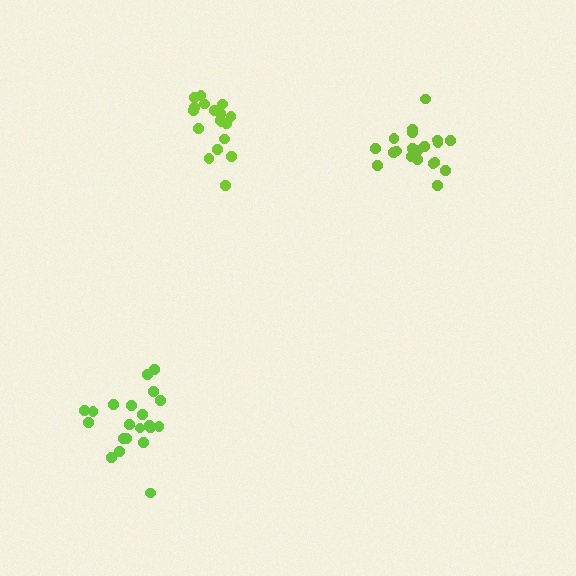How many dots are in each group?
Group 1: 18 dots, Group 2: 21 dots, Group 3: 20 dots (59 total).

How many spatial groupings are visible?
There are 3 spatial groupings.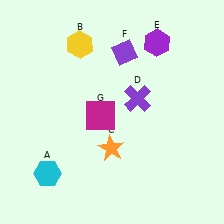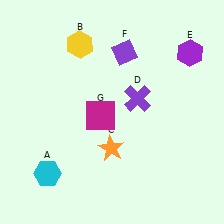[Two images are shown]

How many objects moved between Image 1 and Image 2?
1 object moved between the two images.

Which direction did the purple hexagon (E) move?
The purple hexagon (E) moved right.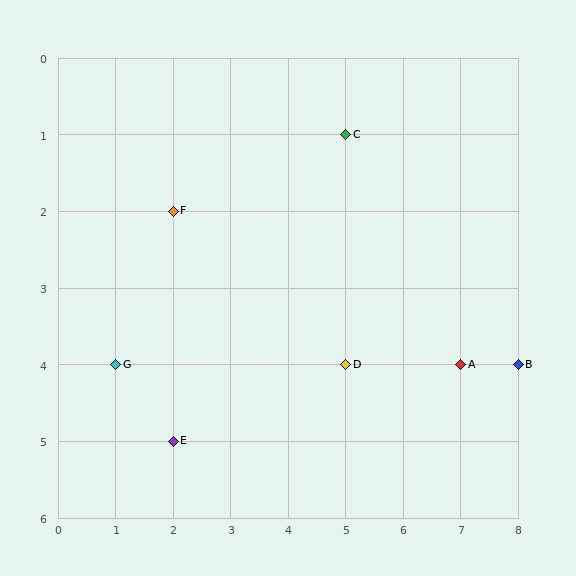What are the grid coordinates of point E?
Point E is at grid coordinates (2, 5).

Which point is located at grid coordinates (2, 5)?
Point E is at (2, 5).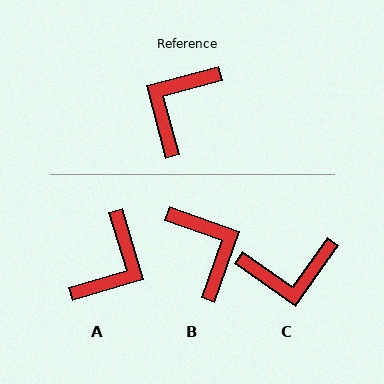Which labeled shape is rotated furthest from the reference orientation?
A, about 178 degrees away.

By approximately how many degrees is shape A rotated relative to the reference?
Approximately 178 degrees clockwise.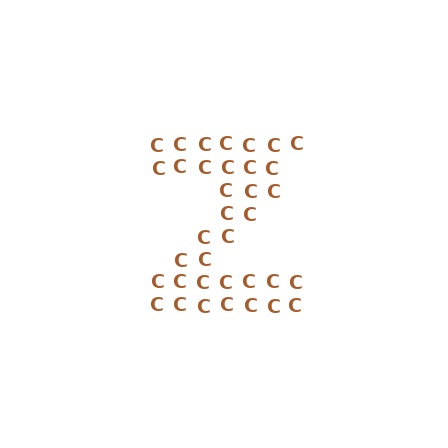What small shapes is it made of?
It is made of small letter C's.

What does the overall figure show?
The overall figure shows the letter Z.